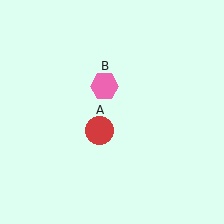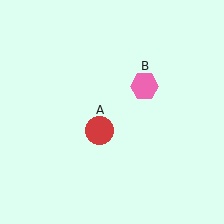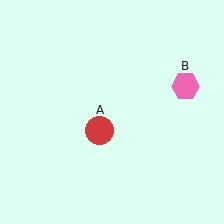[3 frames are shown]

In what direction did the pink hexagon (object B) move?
The pink hexagon (object B) moved right.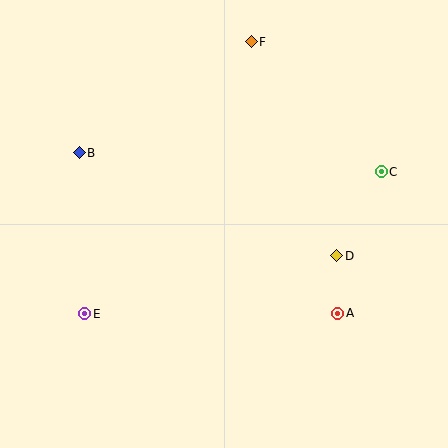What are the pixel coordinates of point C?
Point C is at (381, 172).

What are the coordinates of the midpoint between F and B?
The midpoint between F and B is at (165, 97).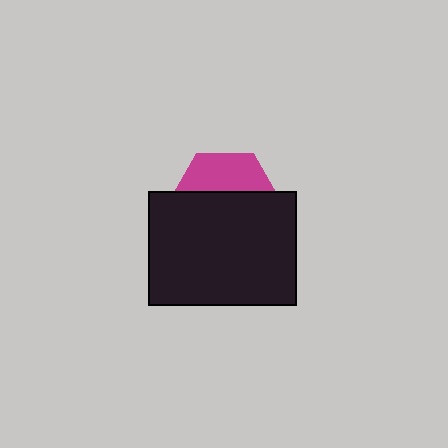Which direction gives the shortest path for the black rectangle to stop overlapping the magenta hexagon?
Moving down gives the shortest separation.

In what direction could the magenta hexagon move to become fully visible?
The magenta hexagon could move up. That would shift it out from behind the black rectangle entirely.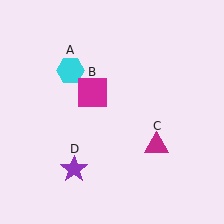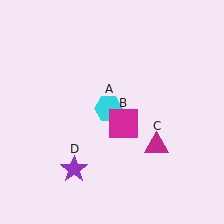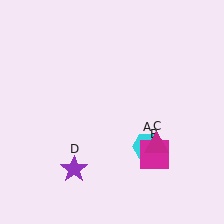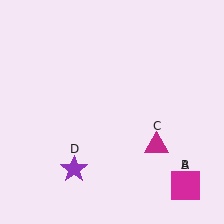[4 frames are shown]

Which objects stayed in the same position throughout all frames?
Magenta triangle (object C) and purple star (object D) remained stationary.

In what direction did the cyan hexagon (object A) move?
The cyan hexagon (object A) moved down and to the right.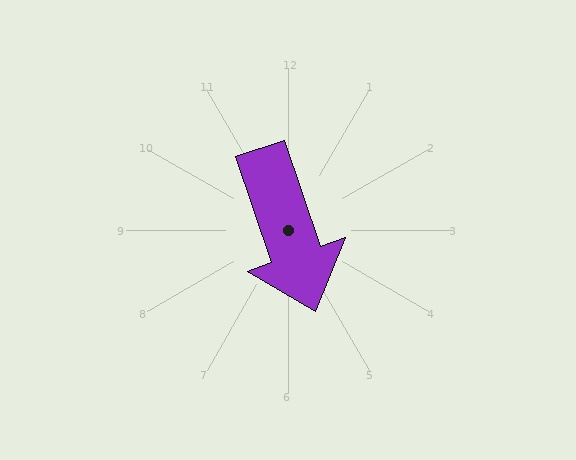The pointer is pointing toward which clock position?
Roughly 5 o'clock.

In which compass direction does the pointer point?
South.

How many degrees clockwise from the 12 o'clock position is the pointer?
Approximately 161 degrees.